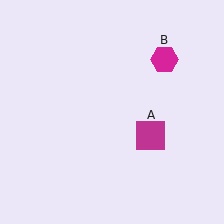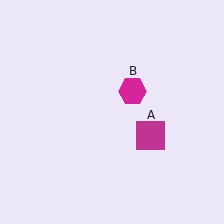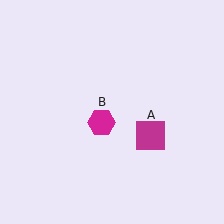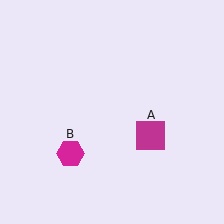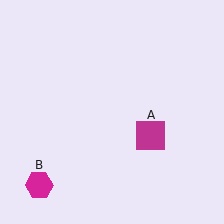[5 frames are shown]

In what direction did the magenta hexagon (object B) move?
The magenta hexagon (object B) moved down and to the left.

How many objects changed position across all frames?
1 object changed position: magenta hexagon (object B).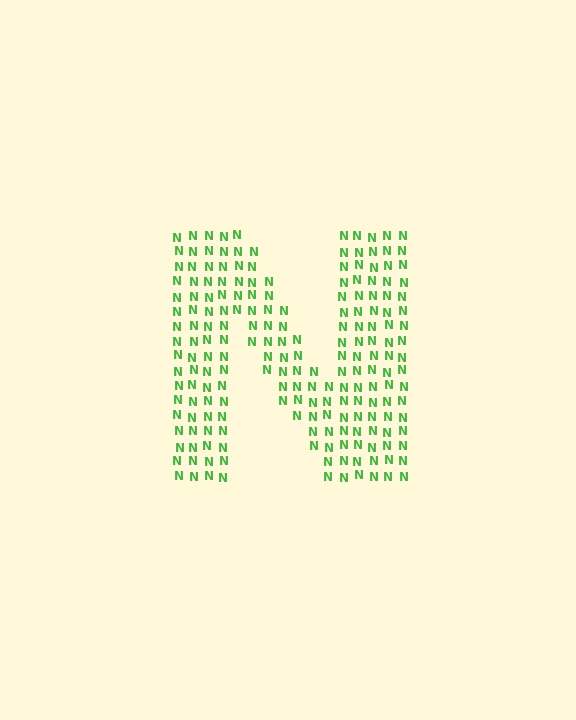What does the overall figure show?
The overall figure shows the letter N.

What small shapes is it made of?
It is made of small letter N's.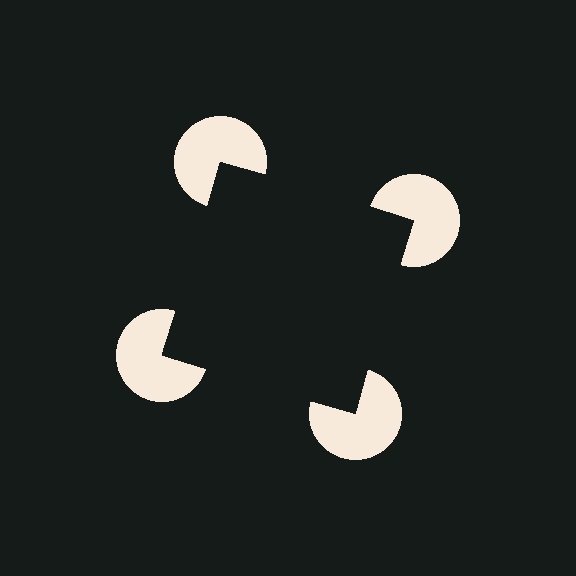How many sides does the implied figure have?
4 sides.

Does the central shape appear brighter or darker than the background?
It typically appears slightly darker than the background, even though no actual brightness change is drawn.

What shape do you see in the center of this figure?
An illusory square — its edges are inferred from the aligned wedge cuts in the pac-man discs, not physically drawn.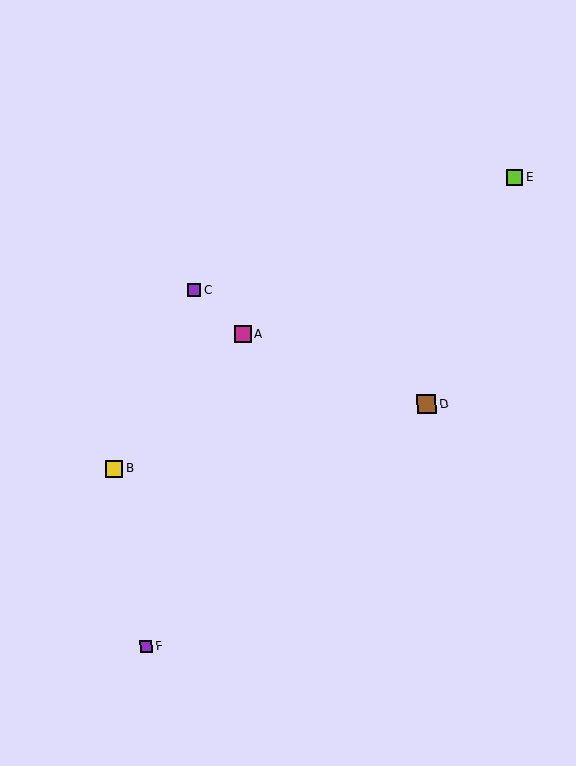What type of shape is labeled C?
Shape C is a purple square.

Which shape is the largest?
The brown square (labeled D) is the largest.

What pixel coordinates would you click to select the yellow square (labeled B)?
Click at (114, 469) to select the yellow square B.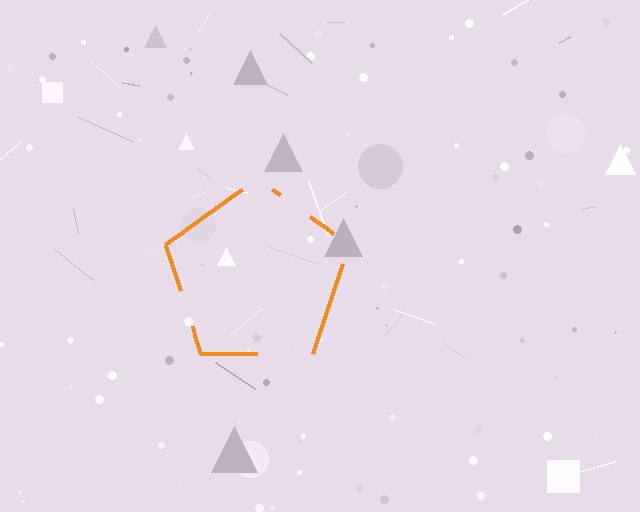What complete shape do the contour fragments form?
The contour fragments form a pentagon.